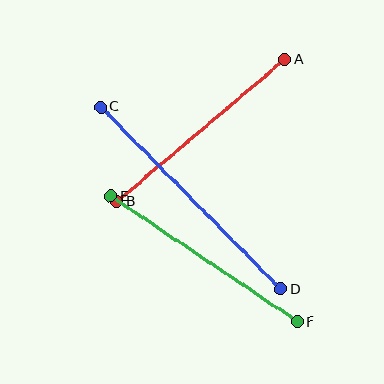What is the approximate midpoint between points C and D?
The midpoint is at approximately (191, 198) pixels.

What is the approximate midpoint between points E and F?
The midpoint is at approximately (204, 259) pixels.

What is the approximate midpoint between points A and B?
The midpoint is at approximately (201, 131) pixels.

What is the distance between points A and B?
The distance is approximately 220 pixels.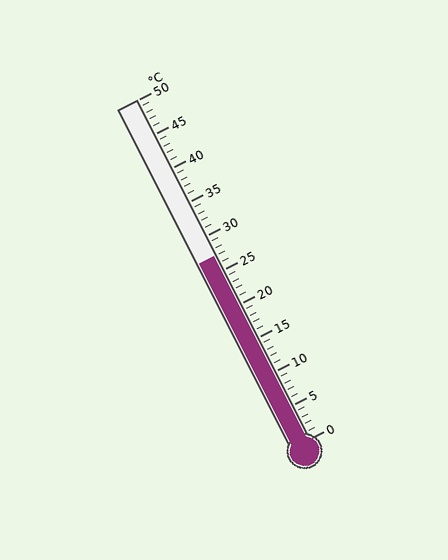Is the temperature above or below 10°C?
The temperature is above 10°C.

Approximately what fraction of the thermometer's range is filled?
The thermometer is filled to approximately 55% of its range.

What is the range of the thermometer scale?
The thermometer scale ranges from 0°C to 50°C.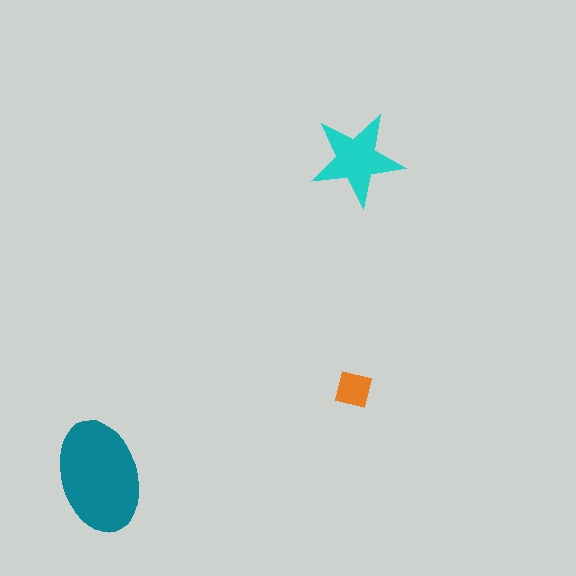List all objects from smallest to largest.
The orange square, the cyan star, the teal ellipse.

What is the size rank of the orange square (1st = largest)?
3rd.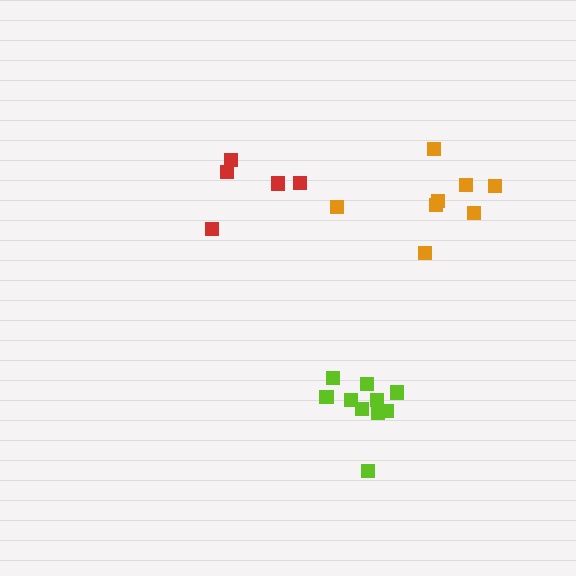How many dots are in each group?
Group 1: 5 dots, Group 2: 8 dots, Group 3: 10 dots (23 total).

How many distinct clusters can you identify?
There are 3 distinct clusters.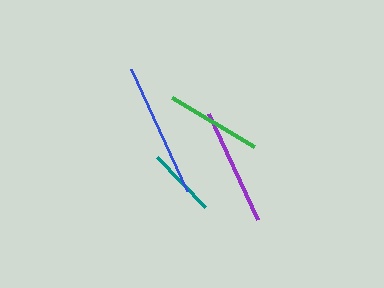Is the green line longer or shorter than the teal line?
The green line is longer than the teal line.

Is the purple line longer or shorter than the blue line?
The blue line is longer than the purple line.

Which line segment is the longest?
The blue line is the longest at approximately 134 pixels.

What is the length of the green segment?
The green segment is approximately 96 pixels long.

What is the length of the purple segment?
The purple segment is approximately 117 pixels long.